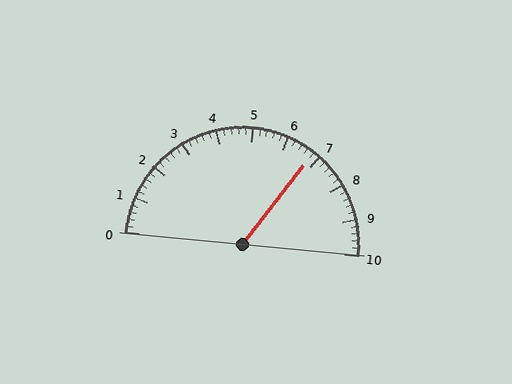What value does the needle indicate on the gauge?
The needle indicates approximately 6.8.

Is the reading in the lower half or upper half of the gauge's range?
The reading is in the upper half of the range (0 to 10).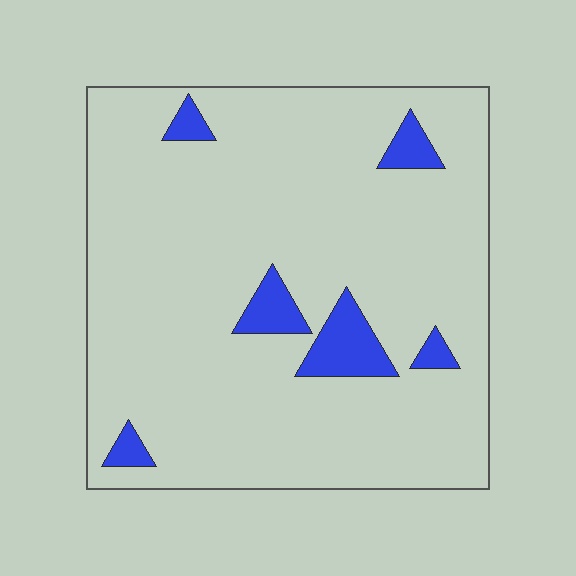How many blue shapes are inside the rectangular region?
6.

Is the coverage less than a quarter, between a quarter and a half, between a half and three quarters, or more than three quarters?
Less than a quarter.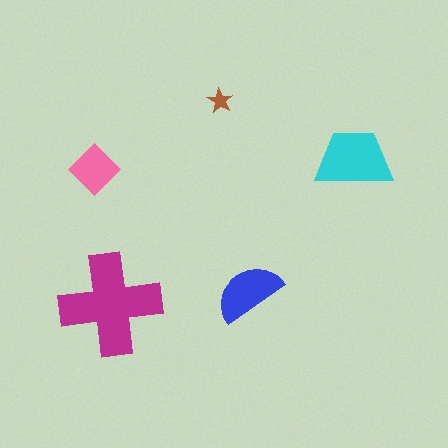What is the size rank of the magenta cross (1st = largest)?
1st.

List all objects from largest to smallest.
The magenta cross, the cyan trapezoid, the blue semicircle, the pink diamond, the brown star.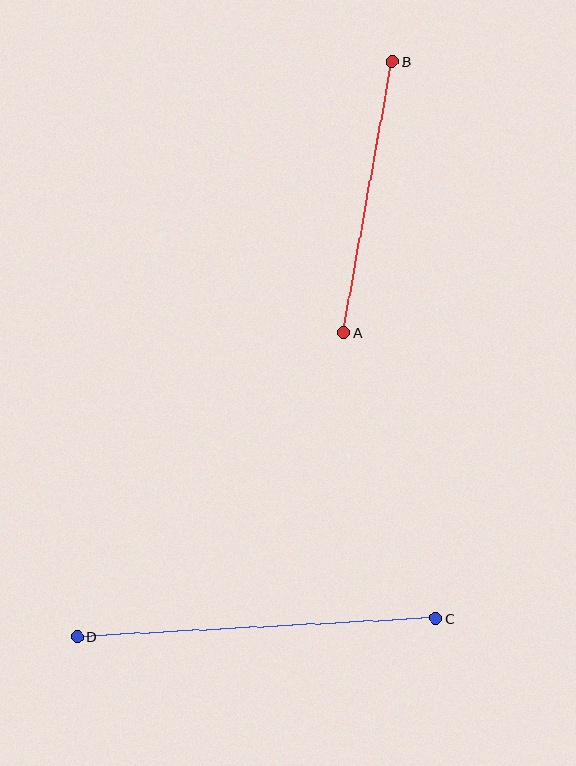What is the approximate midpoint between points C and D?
The midpoint is at approximately (256, 627) pixels.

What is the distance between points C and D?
The distance is approximately 359 pixels.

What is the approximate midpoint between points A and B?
The midpoint is at approximately (368, 197) pixels.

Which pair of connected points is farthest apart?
Points C and D are farthest apart.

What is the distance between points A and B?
The distance is approximately 276 pixels.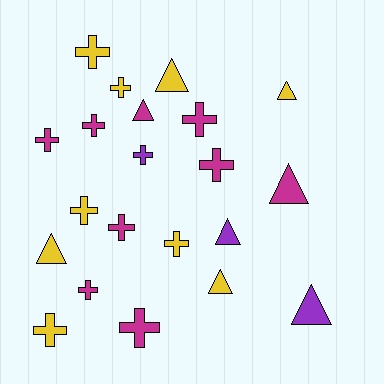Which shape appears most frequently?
Cross, with 13 objects.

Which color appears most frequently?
Magenta, with 9 objects.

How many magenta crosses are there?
There are 7 magenta crosses.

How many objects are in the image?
There are 21 objects.